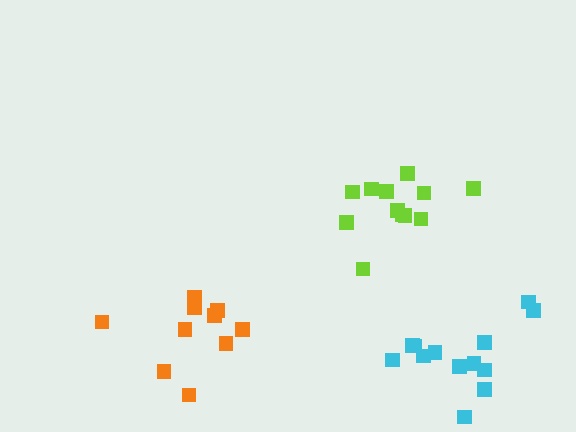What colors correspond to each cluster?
The clusters are colored: orange, lime, cyan.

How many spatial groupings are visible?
There are 3 spatial groupings.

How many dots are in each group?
Group 1: 10 dots, Group 2: 12 dots, Group 3: 13 dots (35 total).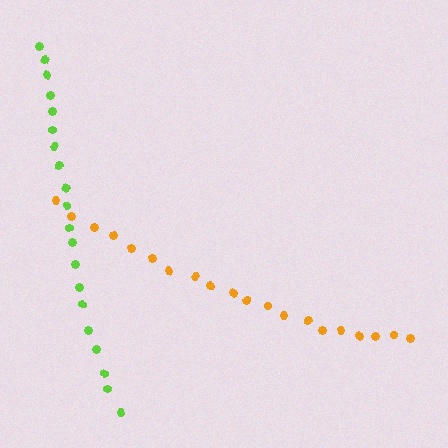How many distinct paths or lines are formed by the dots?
There are 2 distinct paths.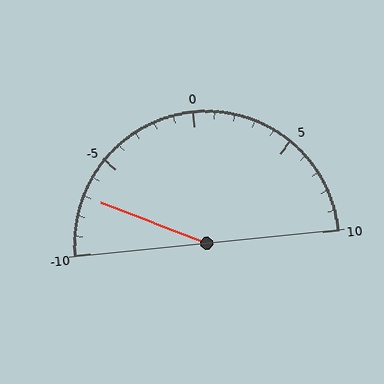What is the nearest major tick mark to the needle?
The nearest major tick mark is -5.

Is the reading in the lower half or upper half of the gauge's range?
The reading is in the lower half of the range (-10 to 10).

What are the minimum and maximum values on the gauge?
The gauge ranges from -10 to 10.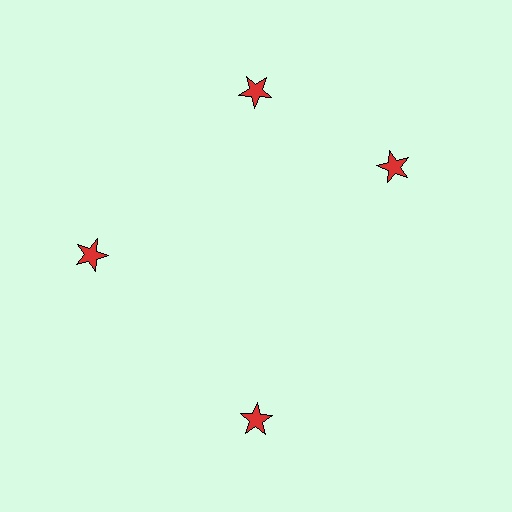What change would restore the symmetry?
The symmetry would be restored by rotating it back into even spacing with its neighbors so that all 4 stars sit at equal angles and equal distance from the center.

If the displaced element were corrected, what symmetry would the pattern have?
It would have 4-fold rotational symmetry — the pattern would map onto itself every 90 degrees.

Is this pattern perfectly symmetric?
No. The 4 red stars are arranged in a ring, but one element near the 3 o'clock position is rotated out of alignment along the ring, breaking the 4-fold rotational symmetry.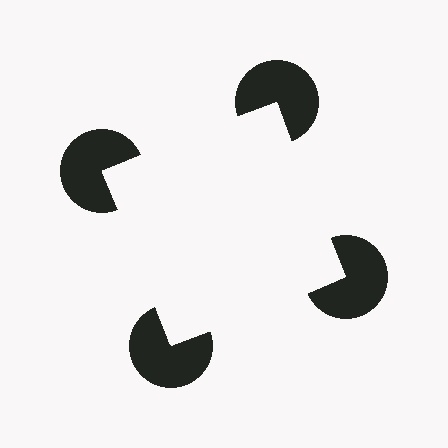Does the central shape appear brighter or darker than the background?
It typically appears slightly brighter than the background, even though no actual brightness change is drawn.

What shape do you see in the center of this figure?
An illusory square — its edges are inferred from the aligned wedge cuts in the pac-man discs, not physically drawn.